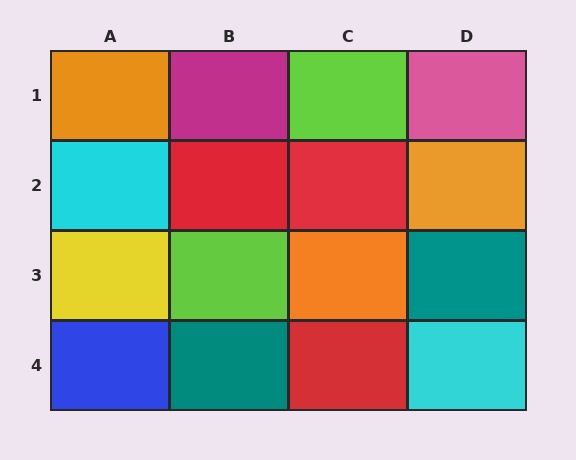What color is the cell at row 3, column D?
Teal.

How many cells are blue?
1 cell is blue.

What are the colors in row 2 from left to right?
Cyan, red, red, orange.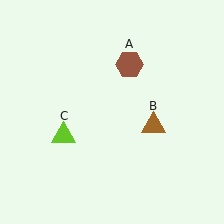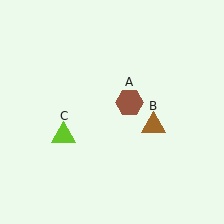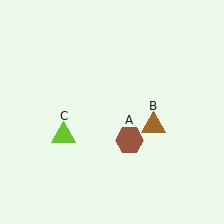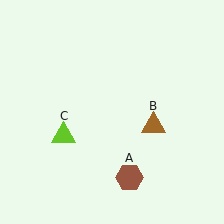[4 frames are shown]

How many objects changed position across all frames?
1 object changed position: brown hexagon (object A).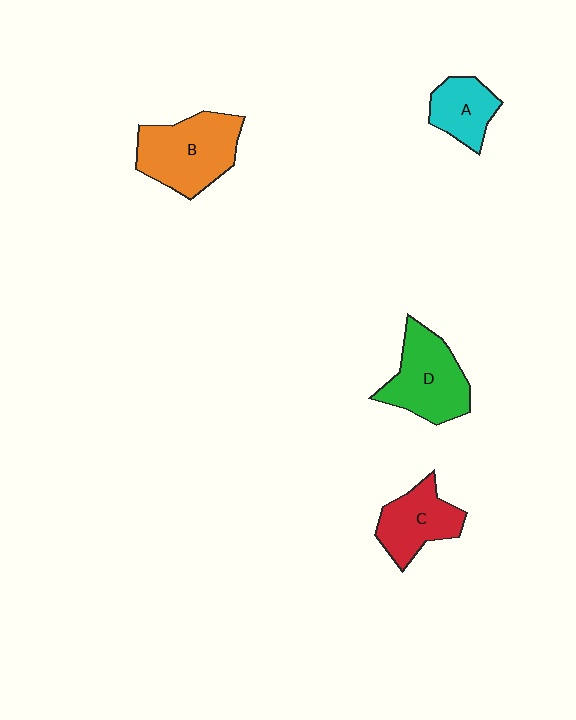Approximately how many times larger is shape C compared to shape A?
Approximately 1.3 times.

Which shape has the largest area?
Shape B (orange).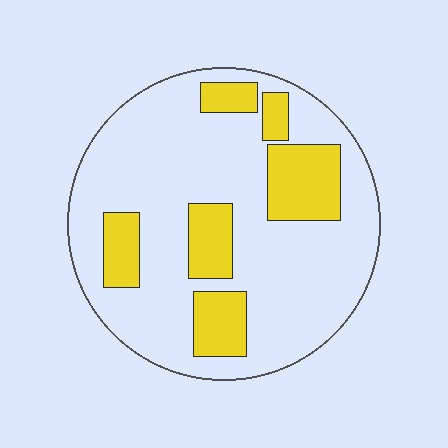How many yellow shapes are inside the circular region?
6.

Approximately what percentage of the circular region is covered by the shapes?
Approximately 25%.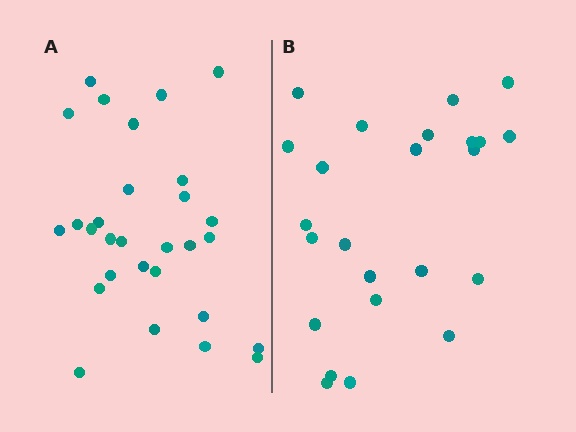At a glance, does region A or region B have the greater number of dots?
Region A (the left region) has more dots.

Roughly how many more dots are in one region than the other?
Region A has about 5 more dots than region B.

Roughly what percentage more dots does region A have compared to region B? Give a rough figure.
About 20% more.